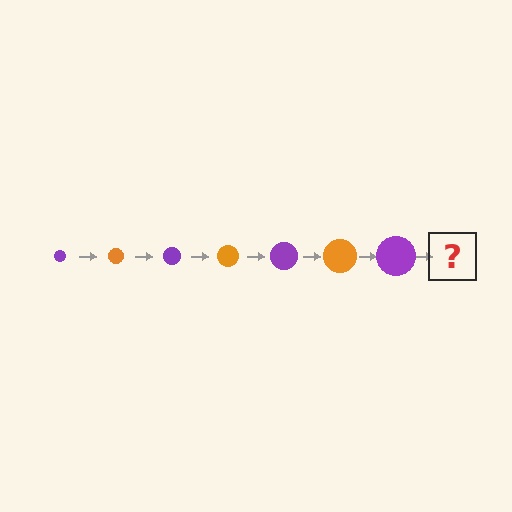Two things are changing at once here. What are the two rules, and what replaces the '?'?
The two rules are that the circle grows larger each step and the color cycles through purple and orange. The '?' should be an orange circle, larger than the previous one.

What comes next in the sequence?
The next element should be an orange circle, larger than the previous one.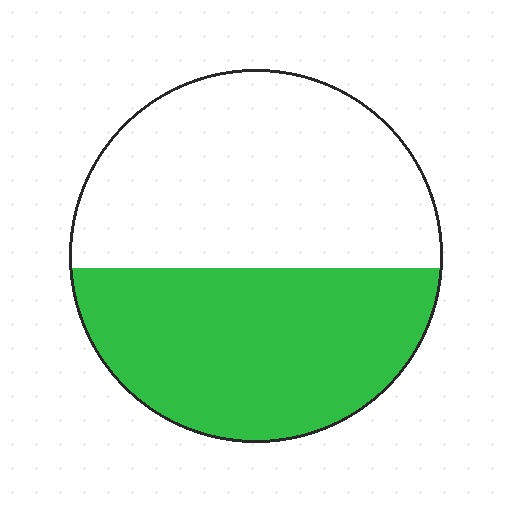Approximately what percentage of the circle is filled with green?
Approximately 45%.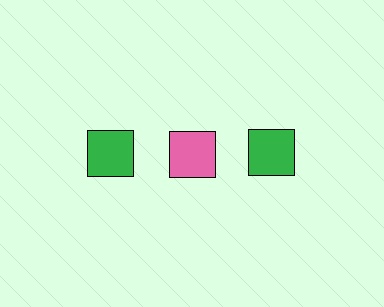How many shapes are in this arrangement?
There are 3 shapes arranged in a grid pattern.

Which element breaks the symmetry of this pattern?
The pink square in the top row, second from left column breaks the symmetry. All other shapes are green squares.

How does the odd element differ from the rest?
It has a different color: pink instead of green.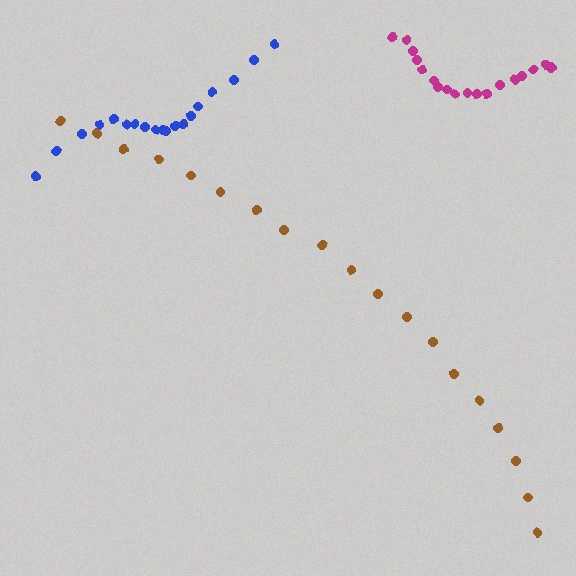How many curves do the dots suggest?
There are 3 distinct paths.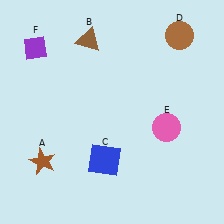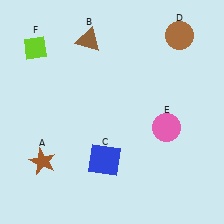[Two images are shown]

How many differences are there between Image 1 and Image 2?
There is 1 difference between the two images.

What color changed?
The diamond (F) changed from purple in Image 1 to lime in Image 2.